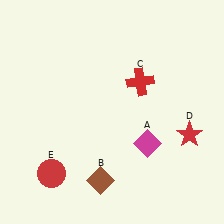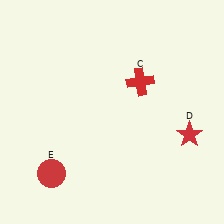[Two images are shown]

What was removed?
The brown diamond (B), the magenta diamond (A) were removed in Image 2.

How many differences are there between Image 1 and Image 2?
There are 2 differences between the two images.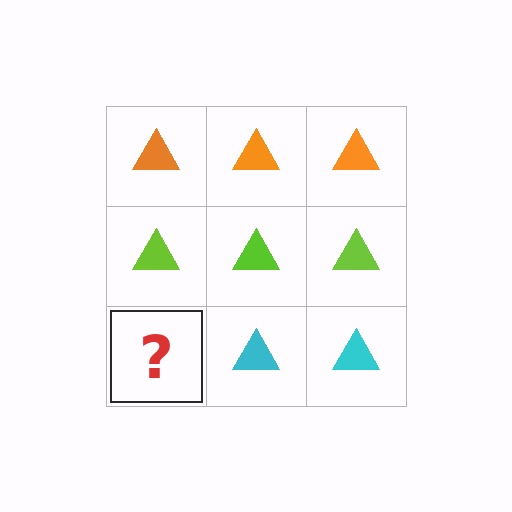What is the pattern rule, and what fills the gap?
The rule is that each row has a consistent color. The gap should be filled with a cyan triangle.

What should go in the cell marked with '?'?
The missing cell should contain a cyan triangle.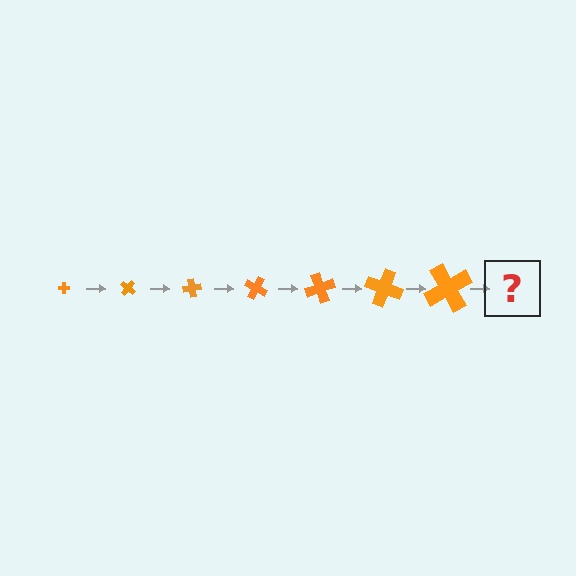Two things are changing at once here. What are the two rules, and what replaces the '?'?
The two rules are that the cross grows larger each step and it rotates 40 degrees each step. The '?' should be a cross, larger than the previous one and rotated 280 degrees from the start.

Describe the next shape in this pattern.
It should be a cross, larger than the previous one and rotated 280 degrees from the start.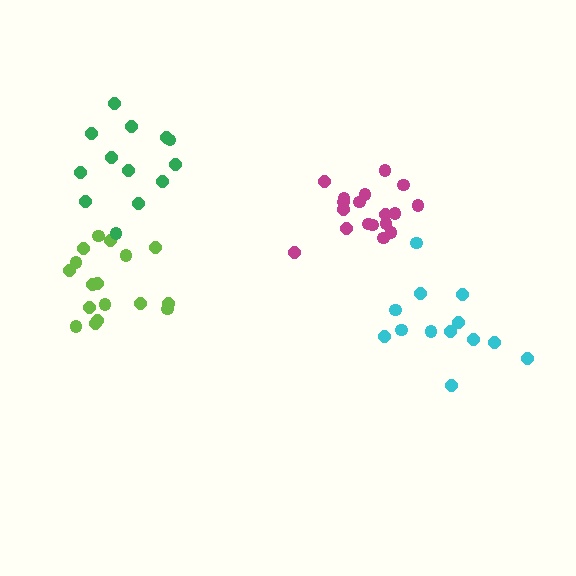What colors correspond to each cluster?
The clusters are colored: lime, magenta, cyan, green.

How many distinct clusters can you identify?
There are 4 distinct clusters.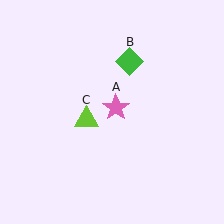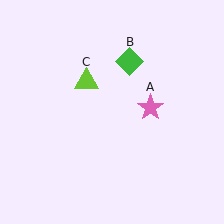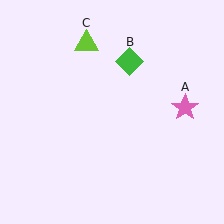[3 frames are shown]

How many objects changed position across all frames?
2 objects changed position: pink star (object A), lime triangle (object C).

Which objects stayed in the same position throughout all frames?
Green diamond (object B) remained stationary.